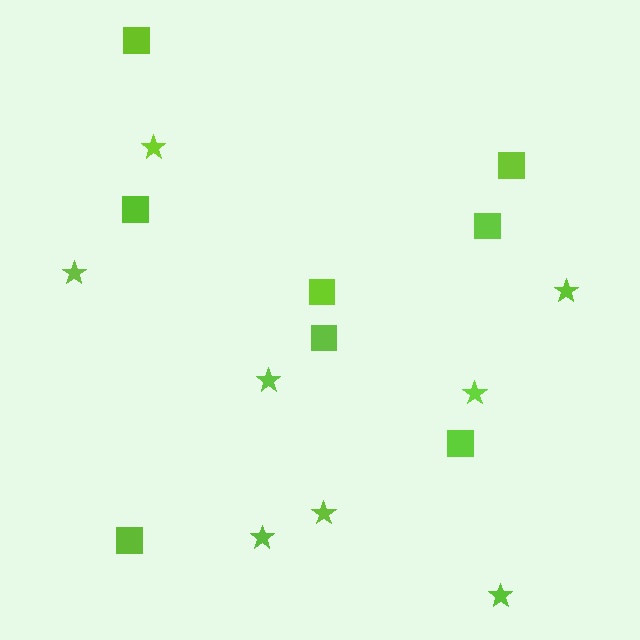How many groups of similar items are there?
There are 2 groups: one group of squares (8) and one group of stars (8).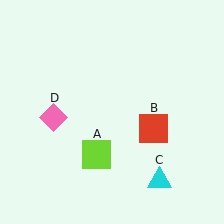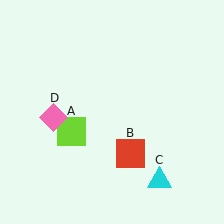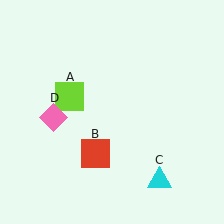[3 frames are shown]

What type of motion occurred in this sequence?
The lime square (object A), red square (object B) rotated clockwise around the center of the scene.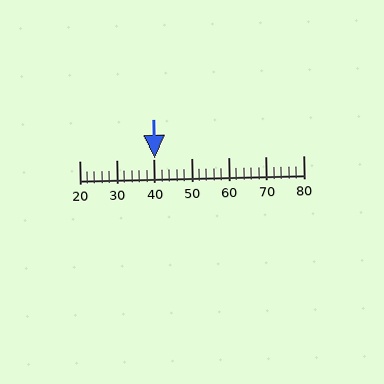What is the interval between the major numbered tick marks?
The major tick marks are spaced 10 units apart.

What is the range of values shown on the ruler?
The ruler shows values from 20 to 80.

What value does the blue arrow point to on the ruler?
The blue arrow points to approximately 40.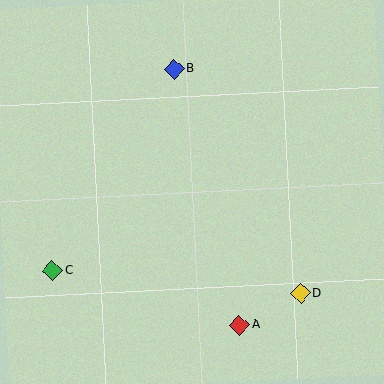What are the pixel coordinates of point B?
Point B is at (174, 69).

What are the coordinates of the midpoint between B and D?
The midpoint between B and D is at (237, 181).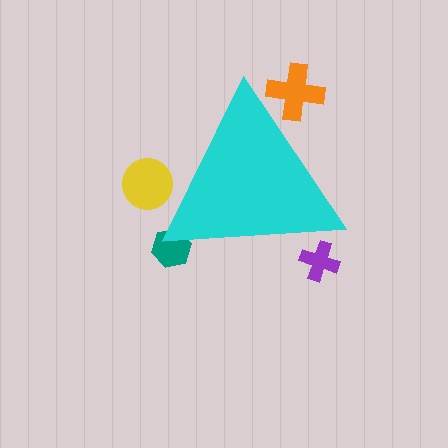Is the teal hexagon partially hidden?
Yes, the teal hexagon is partially hidden behind the cyan triangle.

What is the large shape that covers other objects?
A cyan triangle.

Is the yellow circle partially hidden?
Yes, the yellow circle is partially hidden behind the cyan triangle.